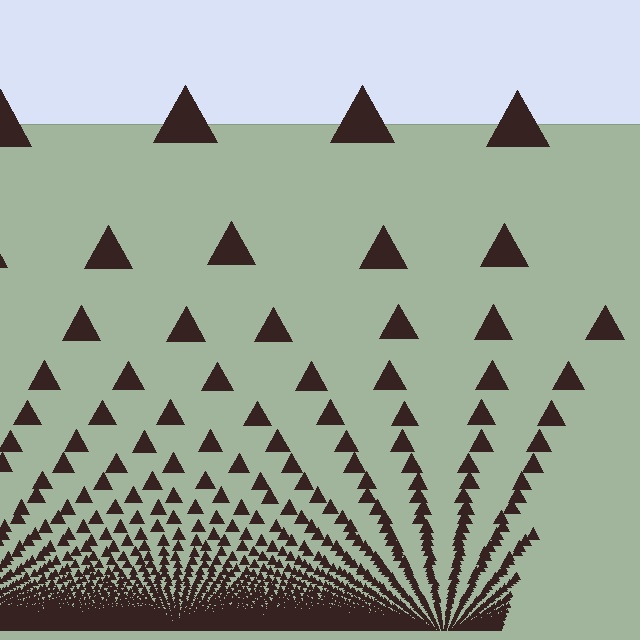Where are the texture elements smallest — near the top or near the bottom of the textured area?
Near the bottom.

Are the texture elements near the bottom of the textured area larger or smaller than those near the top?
Smaller. The gradient is inverted — elements near the bottom are smaller and denser.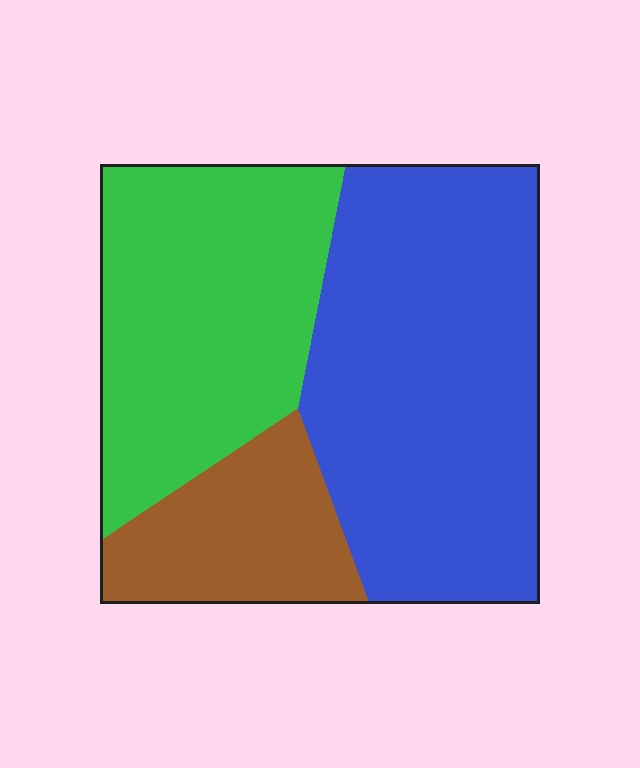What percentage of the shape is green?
Green covers around 35% of the shape.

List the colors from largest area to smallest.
From largest to smallest: blue, green, brown.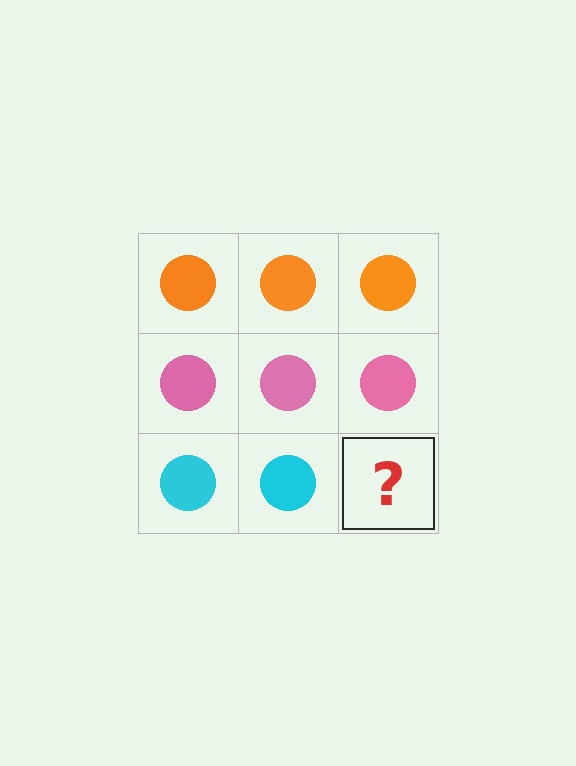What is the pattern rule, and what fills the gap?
The rule is that each row has a consistent color. The gap should be filled with a cyan circle.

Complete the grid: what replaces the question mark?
The question mark should be replaced with a cyan circle.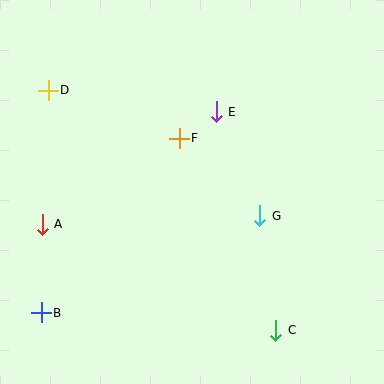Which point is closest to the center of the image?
Point F at (179, 138) is closest to the center.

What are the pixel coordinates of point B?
Point B is at (41, 313).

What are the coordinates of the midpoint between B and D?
The midpoint between B and D is at (45, 201).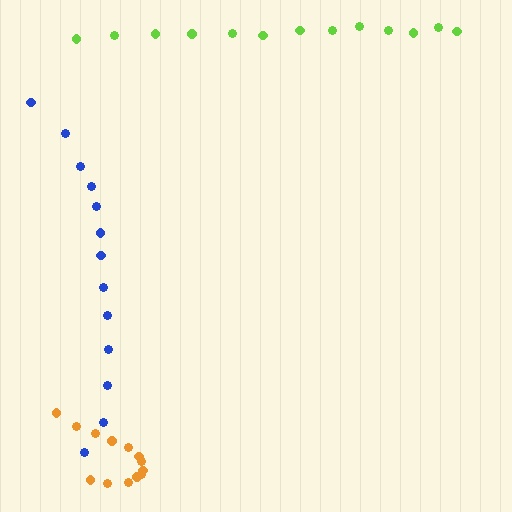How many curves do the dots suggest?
There are 3 distinct paths.